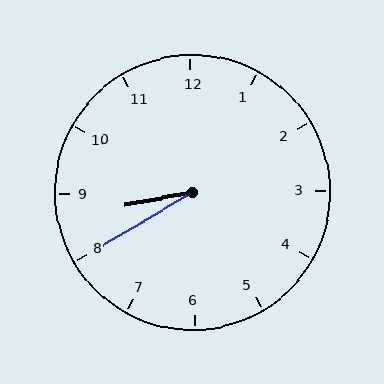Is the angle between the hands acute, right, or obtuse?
It is acute.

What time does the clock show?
8:40.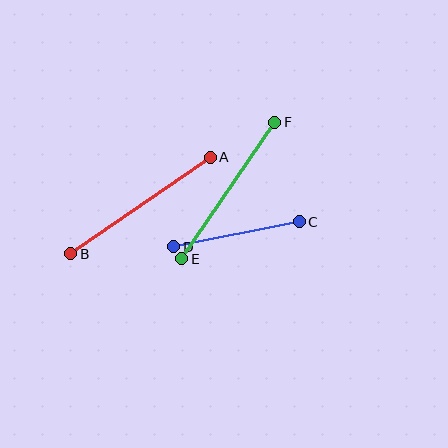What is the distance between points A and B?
The distance is approximately 170 pixels.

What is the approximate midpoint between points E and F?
The midpoint is at approximately (228, 191) pixels.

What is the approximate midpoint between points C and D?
The midpoint is at approximately (236, 234) pixels.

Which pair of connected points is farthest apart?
Points A and B are farthest apart.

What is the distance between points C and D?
The distance is approximately 128 pixels.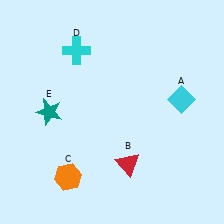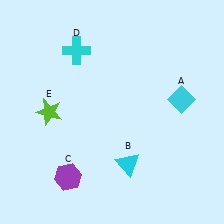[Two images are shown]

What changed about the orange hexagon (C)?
In Image 1, C is orange. In Image 2, it changed to purple.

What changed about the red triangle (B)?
In Image 1, B is red. In Image 2, it changed to cyan.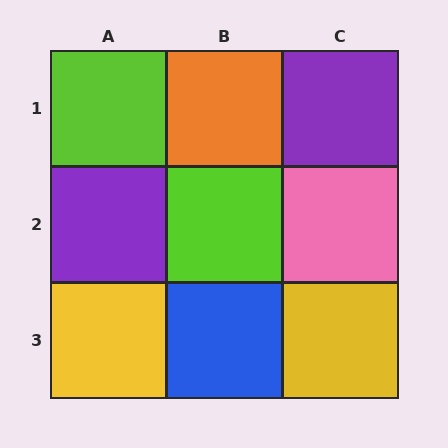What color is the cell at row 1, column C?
Purple.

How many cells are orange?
1 cell is orange.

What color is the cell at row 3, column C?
Yellow.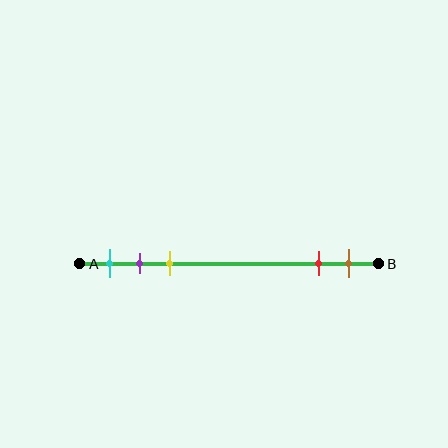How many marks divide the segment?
There are 5 marks dividing the segment.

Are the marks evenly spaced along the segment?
No, the marks are not evenly spaced.